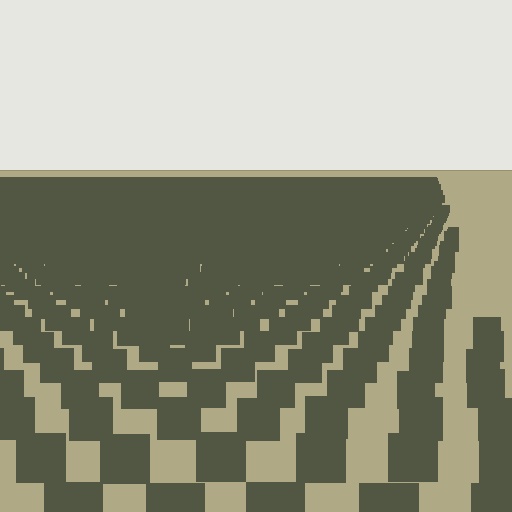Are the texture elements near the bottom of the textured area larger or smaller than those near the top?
Larger. Near the bottom, elements are closer to the viewer and appear at a bigger on-screen size.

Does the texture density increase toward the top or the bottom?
Density increases toward the top.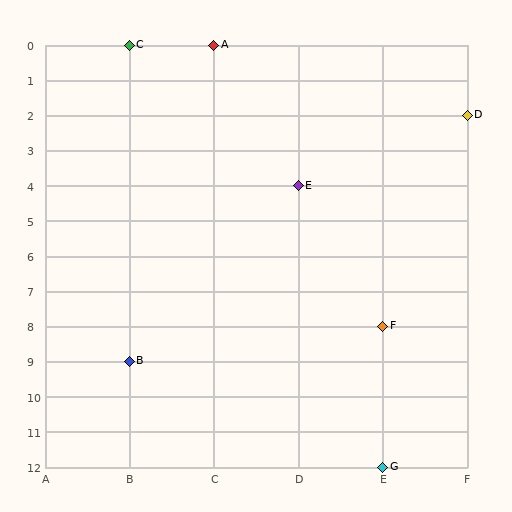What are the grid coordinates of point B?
Point B is at grid coordinates (B, 9).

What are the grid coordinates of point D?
Point D is at grid coordinates (F, 2).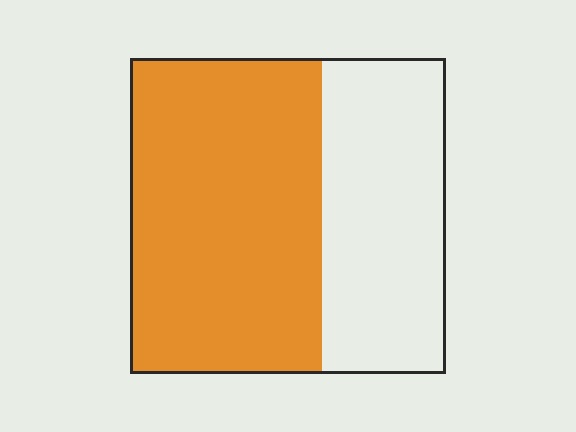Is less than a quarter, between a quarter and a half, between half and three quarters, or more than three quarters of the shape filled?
Between half and three quarters.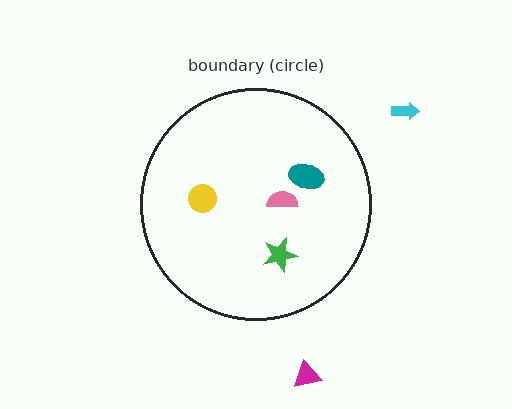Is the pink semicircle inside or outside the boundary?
Inside.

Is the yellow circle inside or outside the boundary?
Inside.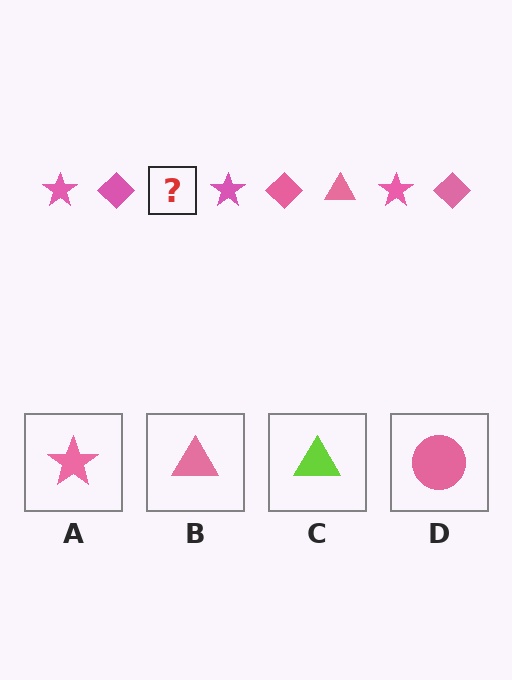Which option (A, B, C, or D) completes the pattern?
B.